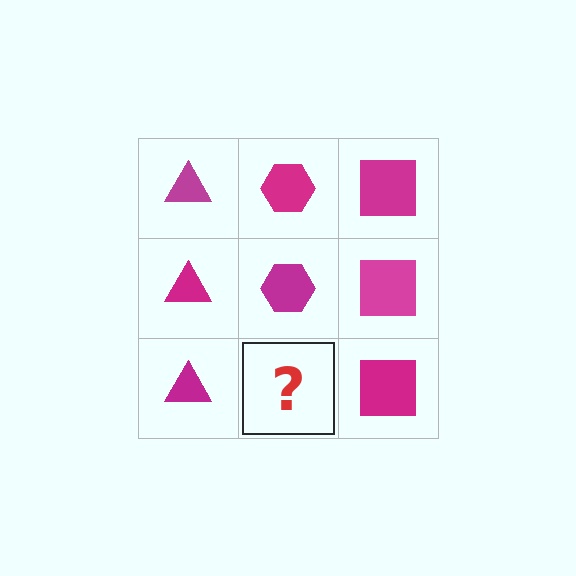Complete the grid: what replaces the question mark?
The question mark should be replaced with a magenta hexagon.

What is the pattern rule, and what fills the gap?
The rule is that each column has a consistent shape. The gap should be filled with a magenta hexagon.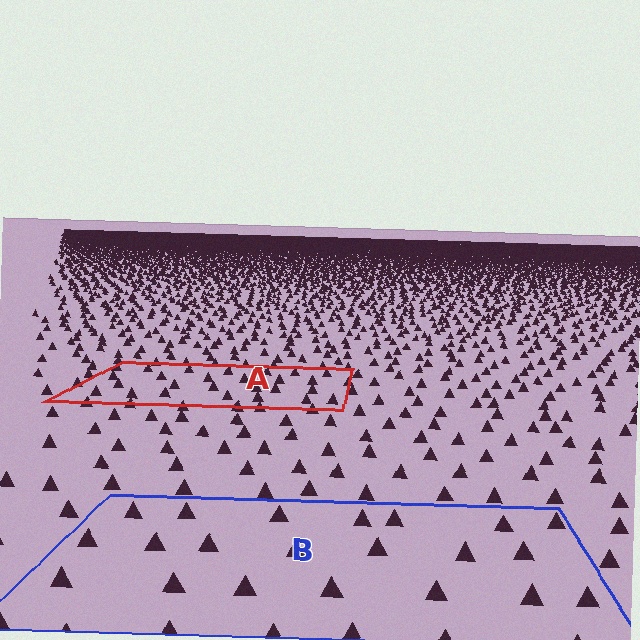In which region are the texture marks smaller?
The texture marks are smaller in region A, because it is farther away.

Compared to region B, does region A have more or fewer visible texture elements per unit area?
Region A has more texture elements per unit area — they are packed more densely because it is farther away.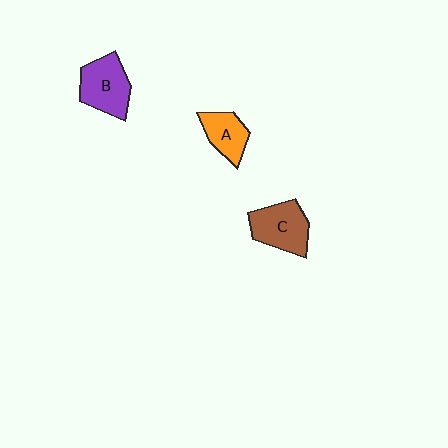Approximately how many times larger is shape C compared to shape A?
Approximately 1.4 times.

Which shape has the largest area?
Shape B (purple).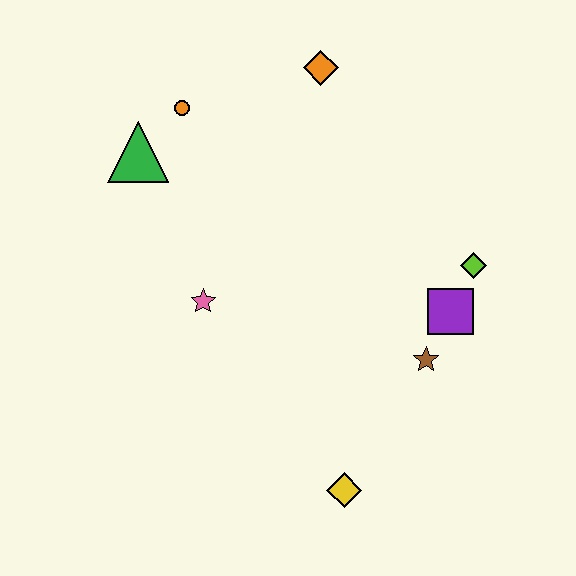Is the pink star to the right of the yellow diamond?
No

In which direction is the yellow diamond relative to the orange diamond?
The yellow diamond is below the orange diamond.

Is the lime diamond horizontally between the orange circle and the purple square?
No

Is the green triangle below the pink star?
No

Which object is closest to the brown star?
The purple square is closest to the brown star.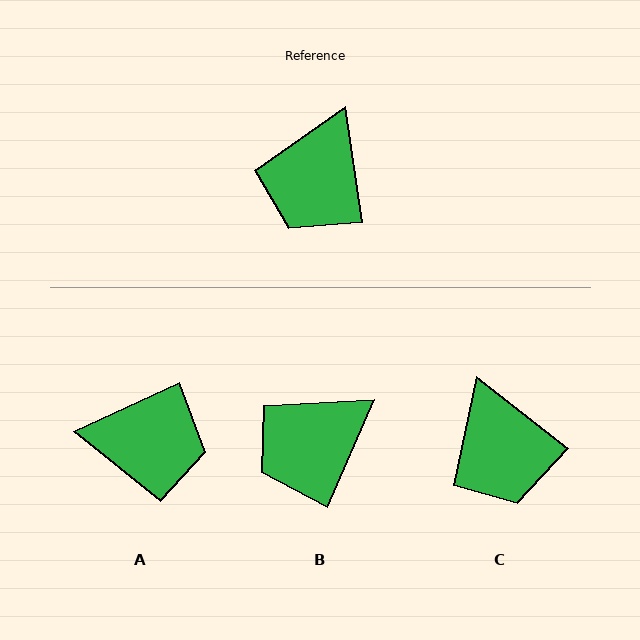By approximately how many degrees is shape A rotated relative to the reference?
Approximately 106 degrees counter-clockwise.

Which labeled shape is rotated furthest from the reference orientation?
A, about 106 degrees away.